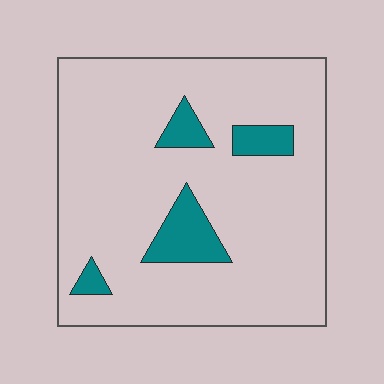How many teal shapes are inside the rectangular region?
4.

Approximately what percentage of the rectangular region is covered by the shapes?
Approximately 10%.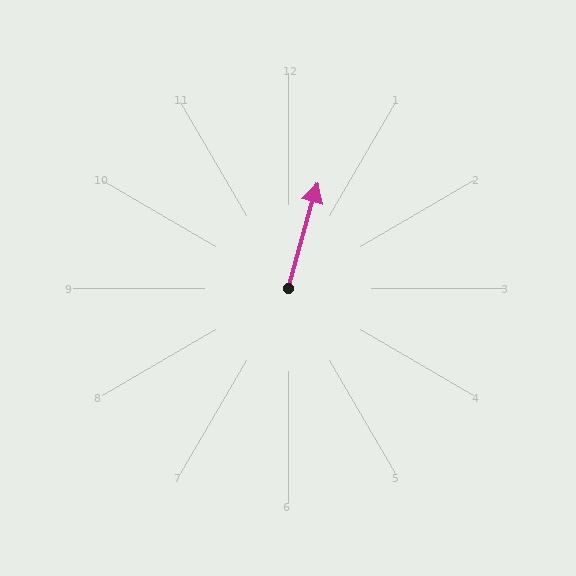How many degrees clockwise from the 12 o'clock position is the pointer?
Approximately 15 degrees.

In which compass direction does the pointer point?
North.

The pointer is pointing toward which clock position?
Roughly 1 o'clock.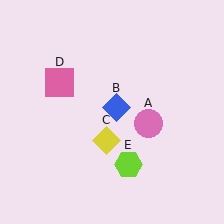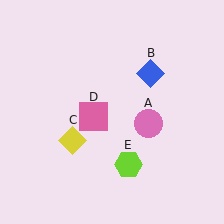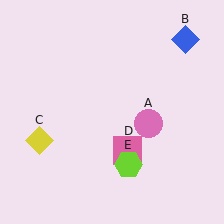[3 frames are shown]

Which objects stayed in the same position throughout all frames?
Pink circle (object A) and lime hexagon (object E) remained stationary.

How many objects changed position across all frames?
3 objects changed position: blue diamond (object B), yellow diamond (object C), pink square (object D).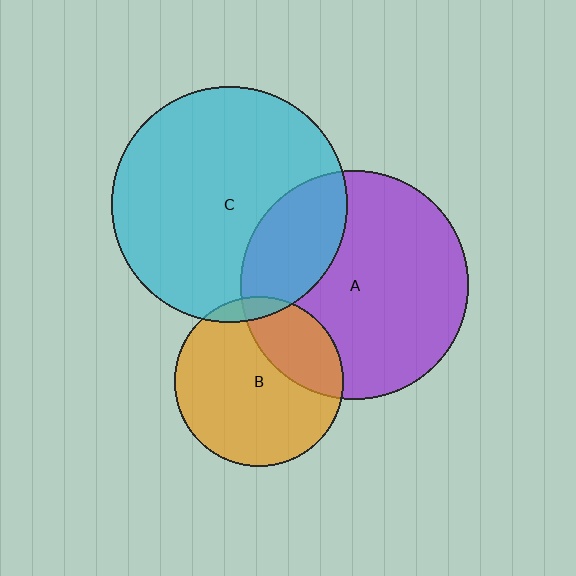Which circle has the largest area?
Circle C (cyan).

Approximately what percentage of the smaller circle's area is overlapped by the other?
Approximately 25%.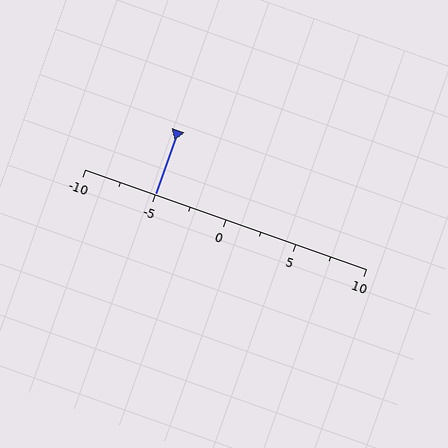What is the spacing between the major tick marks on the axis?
The major ticks are spaced 5 apart.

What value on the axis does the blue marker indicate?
The marker indicates approximately -5.